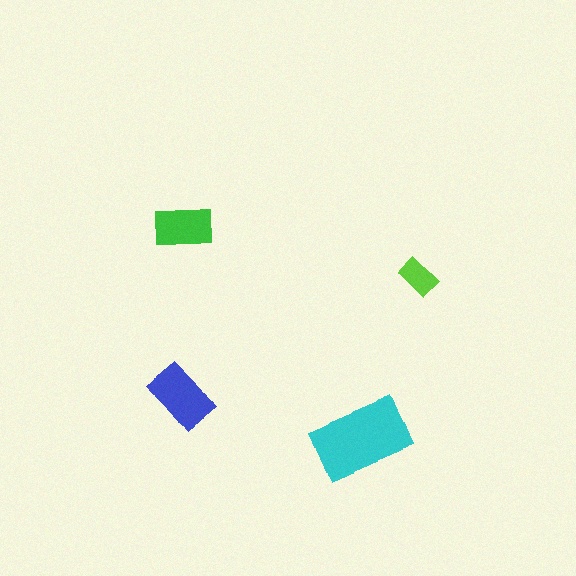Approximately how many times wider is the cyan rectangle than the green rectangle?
About 1.5 times wider.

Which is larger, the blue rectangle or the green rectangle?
The blue one.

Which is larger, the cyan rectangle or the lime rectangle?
The cyan one.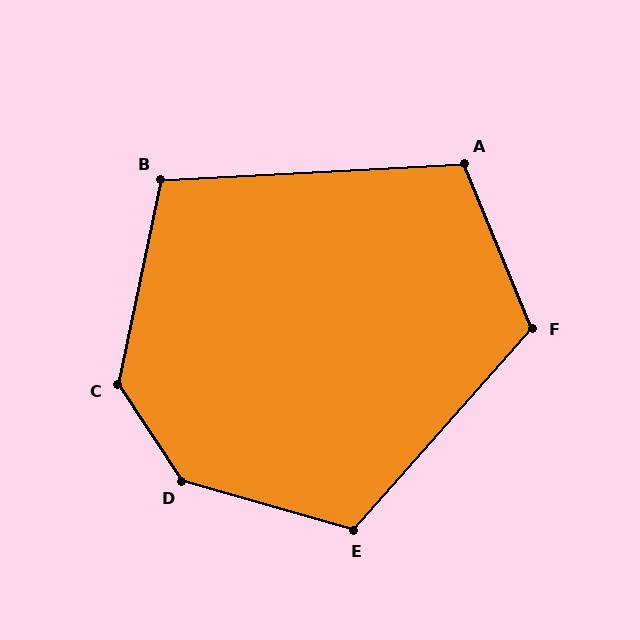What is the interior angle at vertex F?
Approximately 116 degrees (obtuse).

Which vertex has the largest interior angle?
D, at approximately 139 degrees.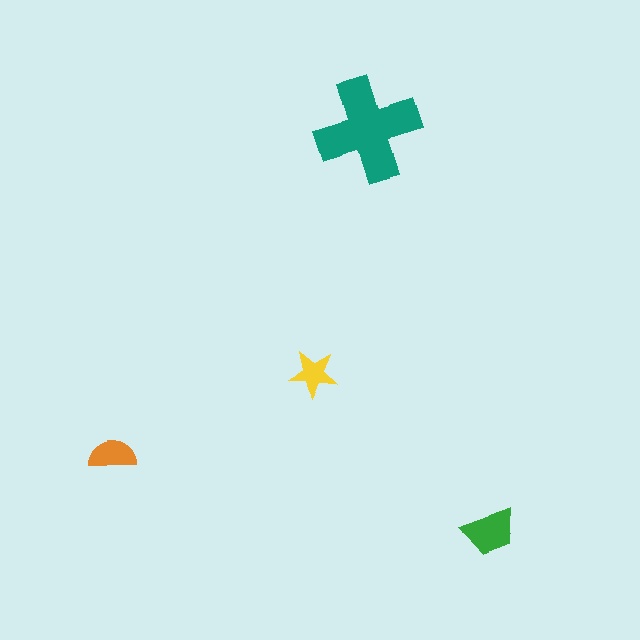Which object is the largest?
The teal cross.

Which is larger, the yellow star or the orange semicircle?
The orange semicircle.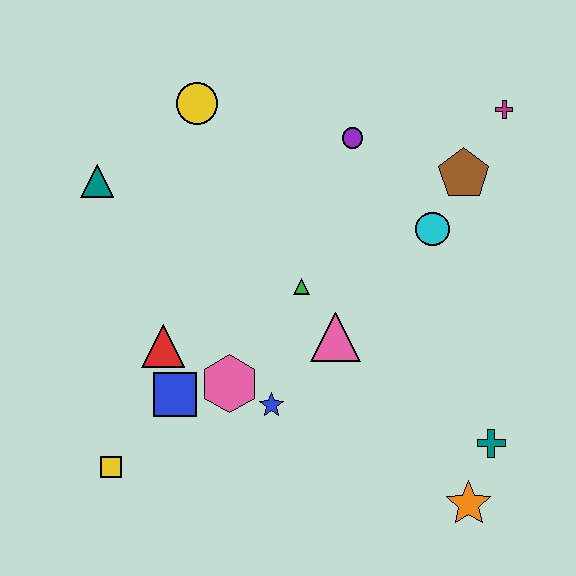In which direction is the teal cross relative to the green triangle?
The teal cross is to the right of the green triangle.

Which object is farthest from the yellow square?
The magenta cross is farthest from the yellow square.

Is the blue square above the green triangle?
No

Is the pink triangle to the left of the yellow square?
No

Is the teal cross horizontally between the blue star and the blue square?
No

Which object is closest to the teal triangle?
The yellow circle is closest to the teal triangle.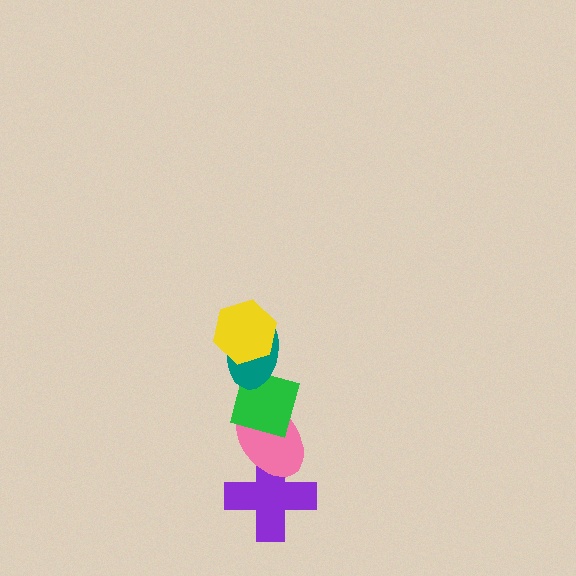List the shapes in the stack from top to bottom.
From top to bottom: the yellow hexagon, the teal ellipse, the green square, the pink ellipse, the purple cross.